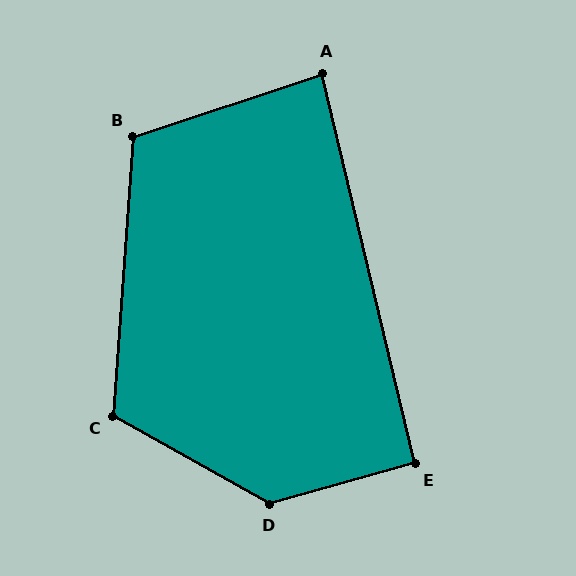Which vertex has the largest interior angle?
D, at approximately 135 degrees.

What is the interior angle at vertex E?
Approximately 92 degrees (approximately right).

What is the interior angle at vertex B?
Approximately 112 degrees (obtuse).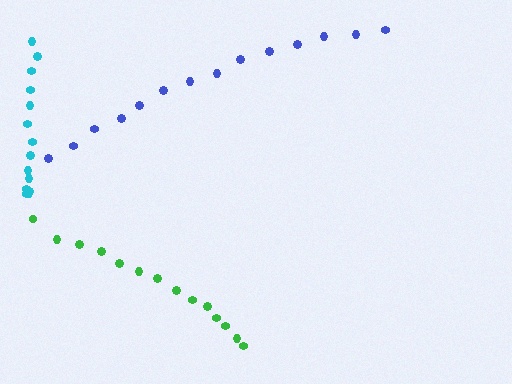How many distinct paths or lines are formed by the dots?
There are 3 distinct paths.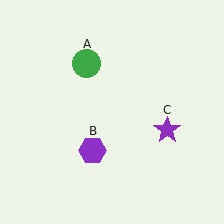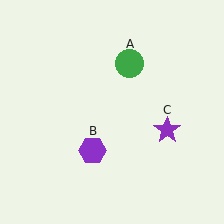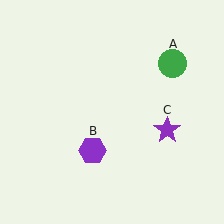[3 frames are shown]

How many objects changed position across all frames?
1 object changed position: green circle (object A).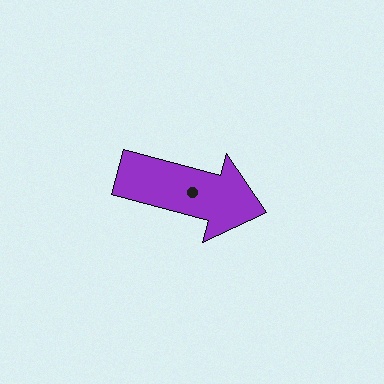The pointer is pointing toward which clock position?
Roughly 4 o'clock.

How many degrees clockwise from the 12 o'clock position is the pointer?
Approximately 105 degrees.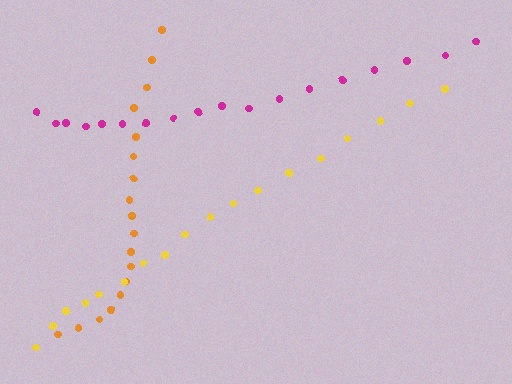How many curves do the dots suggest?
There are 3 distinct paths.